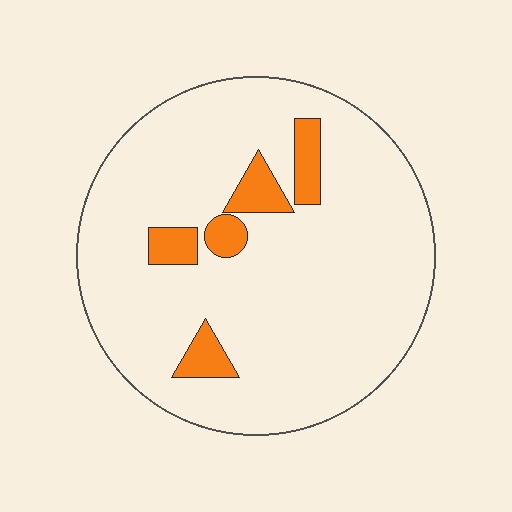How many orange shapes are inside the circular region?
5.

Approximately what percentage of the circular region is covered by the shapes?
Approximately 10%.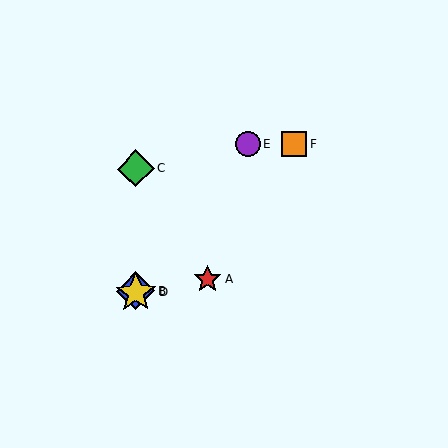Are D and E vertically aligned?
No, D is at x≈136 and E is at x≈247.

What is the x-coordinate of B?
Object B is at x≈136.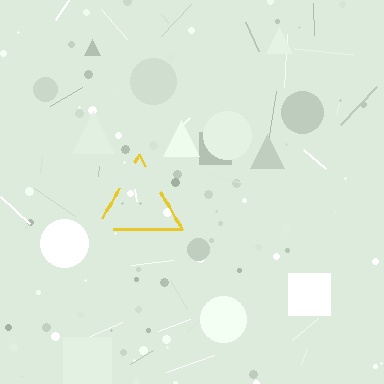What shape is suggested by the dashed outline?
The dashed outline suggests a triangle.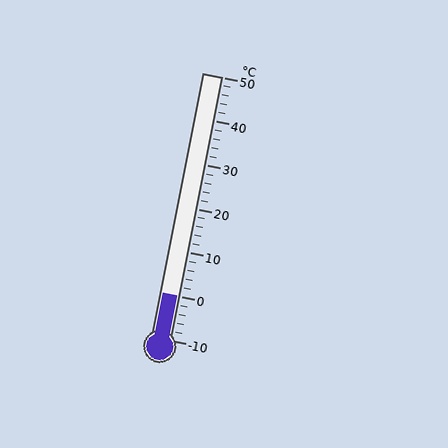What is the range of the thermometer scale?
The thermometer scale ranges from -10°C to 50°C.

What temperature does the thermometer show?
The thermometer shows approximately 0°C.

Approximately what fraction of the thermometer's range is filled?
The thermometer is filled to approximately 15% of its range.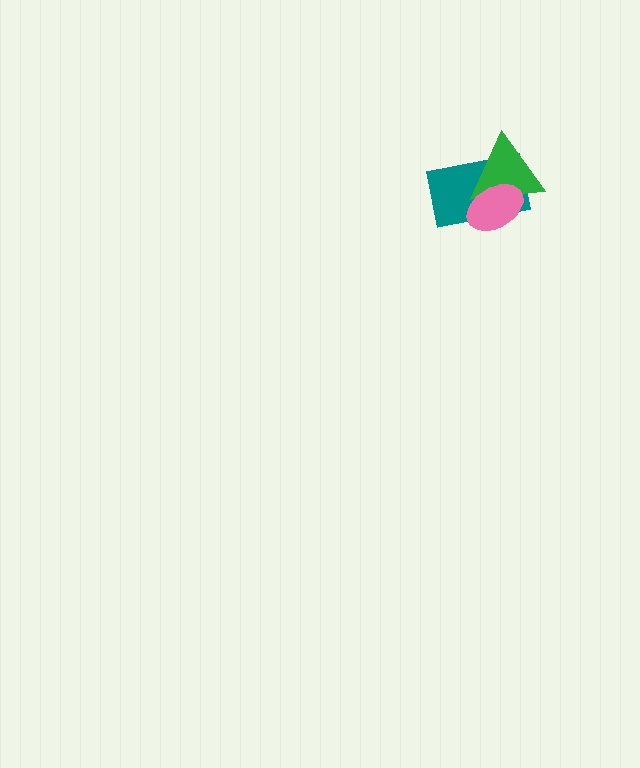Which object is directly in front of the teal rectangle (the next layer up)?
The green triangle is directly in front of the teal rectangle.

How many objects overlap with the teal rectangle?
2 objects overlap with the teal rectangle.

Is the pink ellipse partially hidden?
No, no other shape covers it.